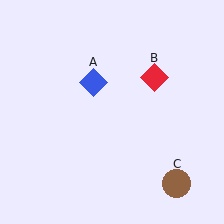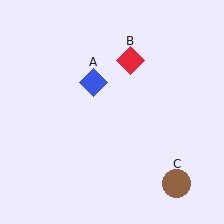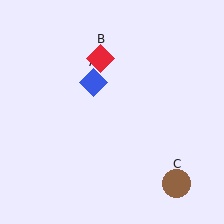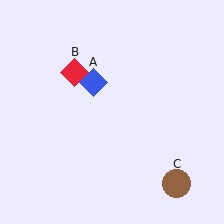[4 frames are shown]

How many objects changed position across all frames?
1 object changed position: red diamond (object B).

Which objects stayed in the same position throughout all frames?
Blue diamond (object A) and brown circle (object C) remained stationary.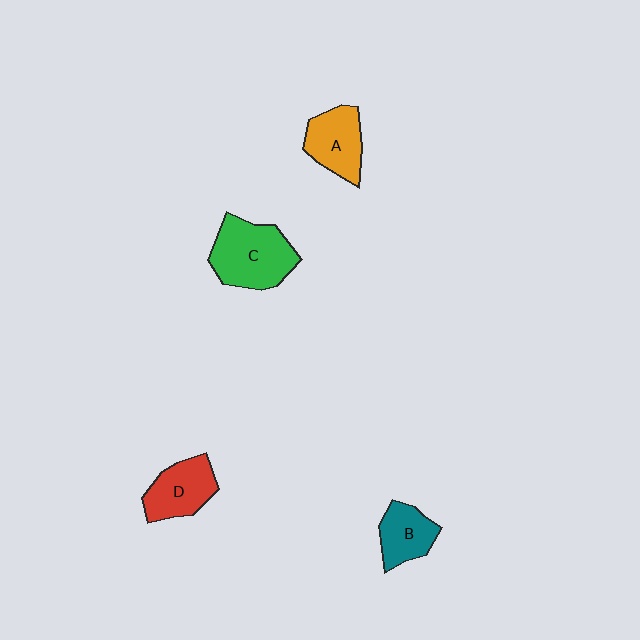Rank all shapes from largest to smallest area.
From largest to smallest: C (green), D (red), A (orange), B (teal).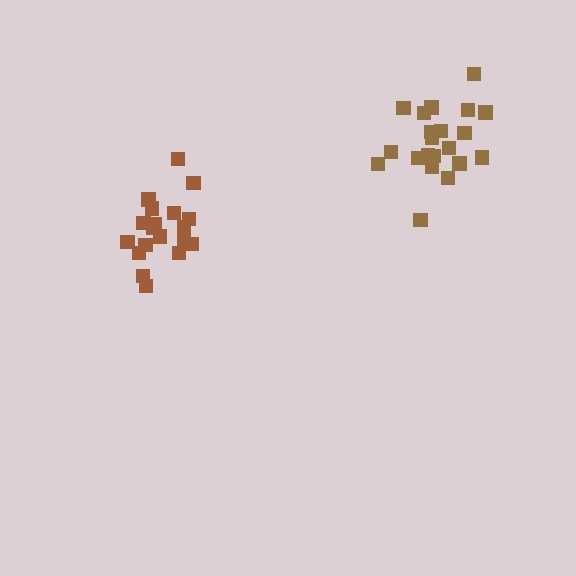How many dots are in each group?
Group 1: 19 dots, Group 2: 21 dots (40 total).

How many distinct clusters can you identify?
There are 2 distinct clusters.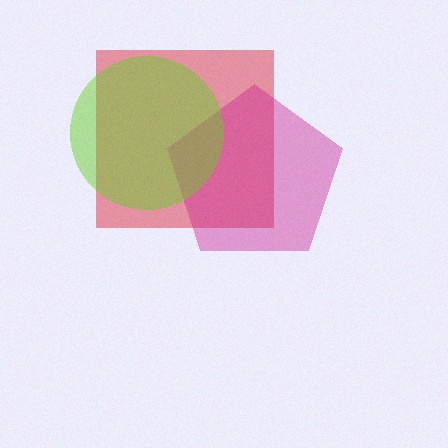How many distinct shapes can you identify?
There are 3 distinct shapes: a red square, a magenta pentagon, a lime circle.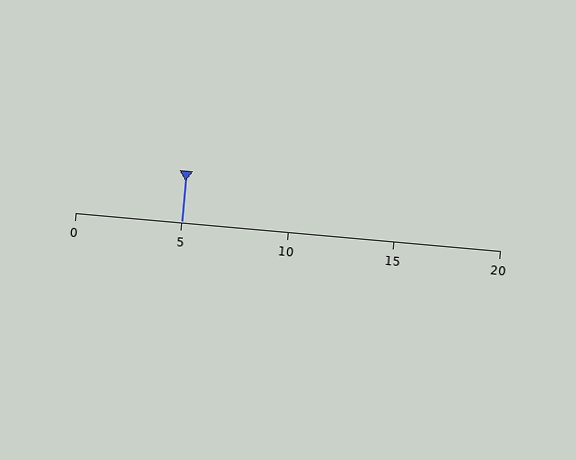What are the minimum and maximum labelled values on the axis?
The axis runs from 0 to 20.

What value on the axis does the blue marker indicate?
The marker indicates approximately 5.